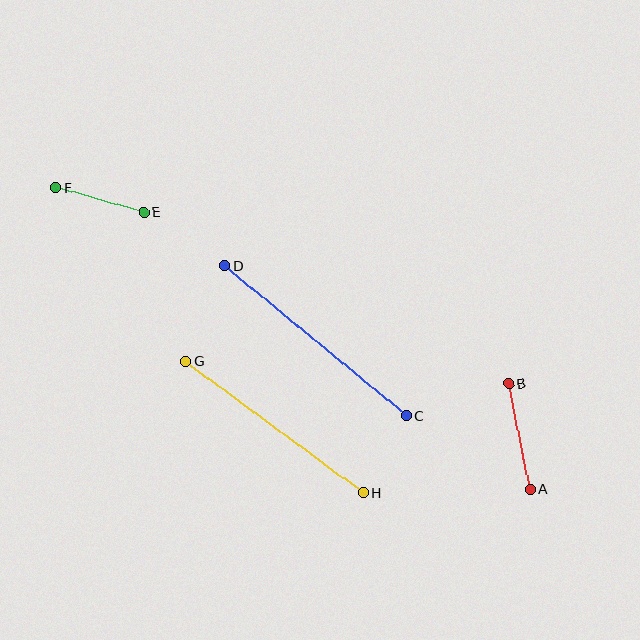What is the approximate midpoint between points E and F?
The midpoint is at approximately (100, 200) pixels.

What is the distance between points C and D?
The distance is approximately 236 pixels.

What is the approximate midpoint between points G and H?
The midpoint is at approximately (274, 427) pixels.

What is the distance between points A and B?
The distance is approximately 108 pixels.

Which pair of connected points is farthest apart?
Points C and D are farthest apart.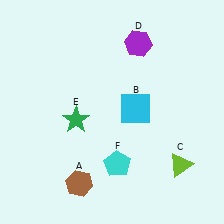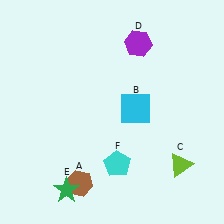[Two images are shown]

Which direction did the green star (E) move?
The green star (E) moved down.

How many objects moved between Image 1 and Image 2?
1 object moved between the two images.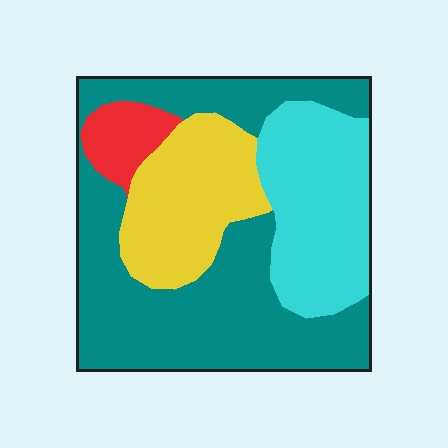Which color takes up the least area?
Red, at roughly 5%.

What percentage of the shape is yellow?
Yellow covers about 20% of the shape.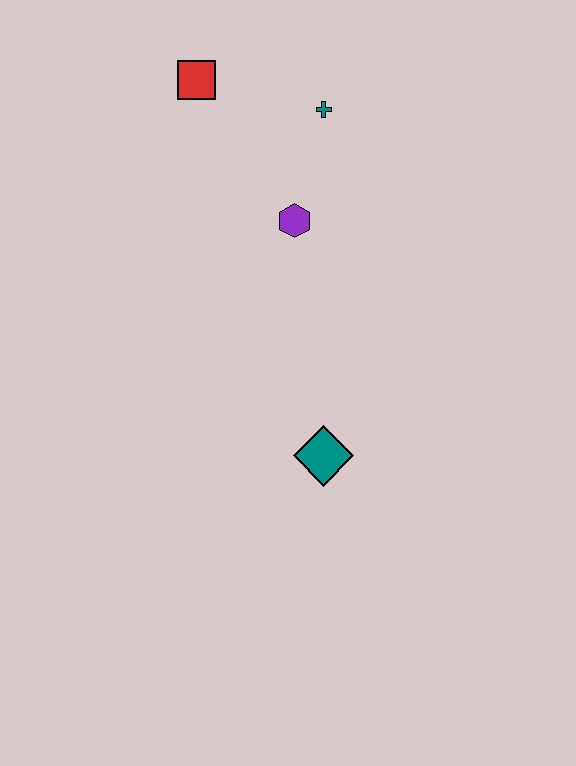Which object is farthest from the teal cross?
The teal diamond is farthest from the teal cross.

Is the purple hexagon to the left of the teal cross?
Yes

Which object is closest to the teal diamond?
The purple hexagon is closest to the teal diamond.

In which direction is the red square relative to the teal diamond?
The red square is above the teal diamond.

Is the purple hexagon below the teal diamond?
No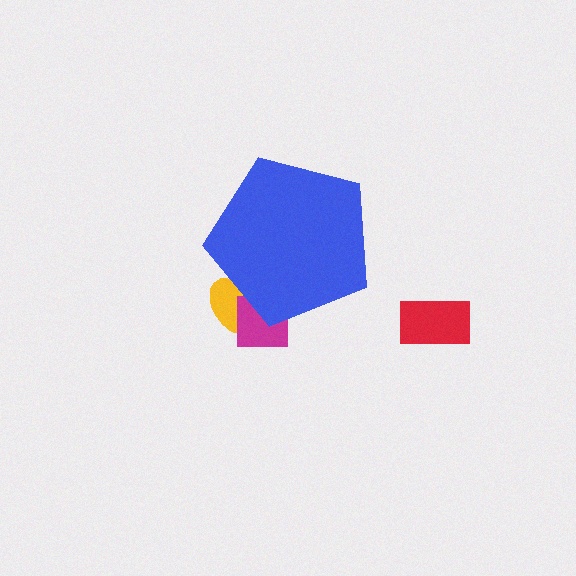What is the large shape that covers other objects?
A blue pentagon.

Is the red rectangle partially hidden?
No, the red rectangle is fully visible.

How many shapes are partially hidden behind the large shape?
2 shapes are partially hidden.